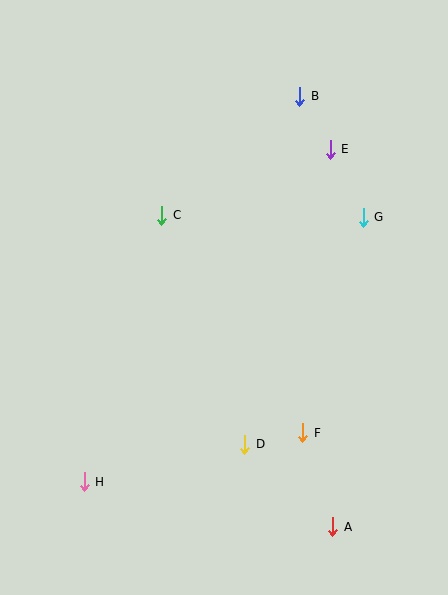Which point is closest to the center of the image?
Point C at (162, 215) is closest to the center.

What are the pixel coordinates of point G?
Point G is at (363, 217).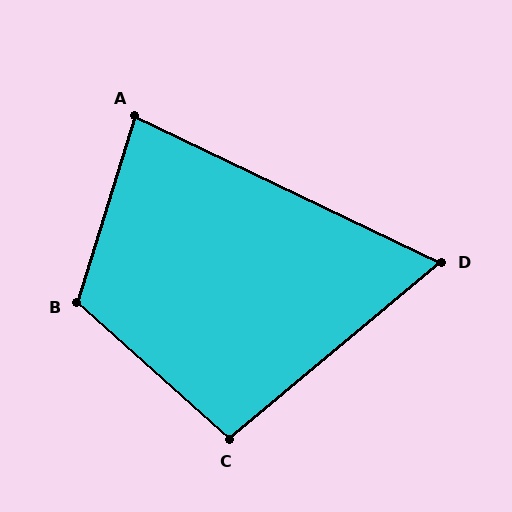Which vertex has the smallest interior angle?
D, at approximately 65 degrees.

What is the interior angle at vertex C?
Approximately 98 degrees (obtuse).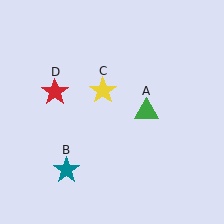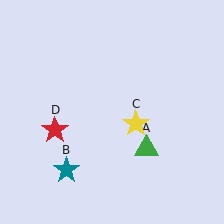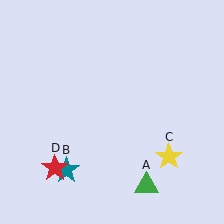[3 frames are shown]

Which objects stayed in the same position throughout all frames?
Teal star (object B) remained stationary.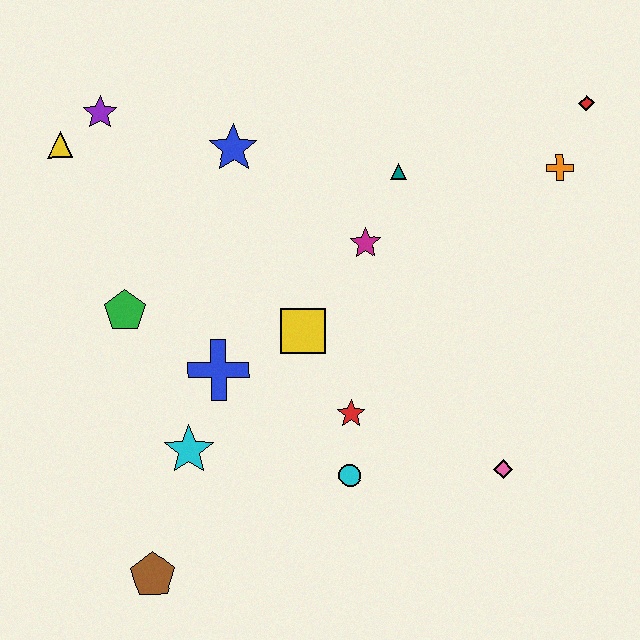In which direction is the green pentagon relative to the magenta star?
The green pentagon is to the left of the magenta star.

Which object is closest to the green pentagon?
The blue cross is closest to the green pentagon.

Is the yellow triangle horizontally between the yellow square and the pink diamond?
No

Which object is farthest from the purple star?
The pink diamond is farthest from the purple star.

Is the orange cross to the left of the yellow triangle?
No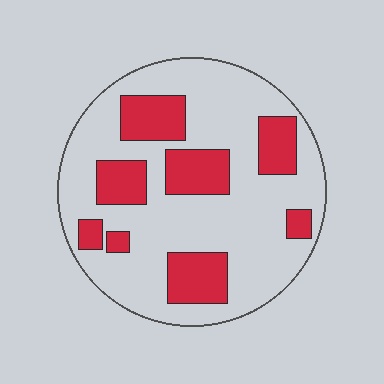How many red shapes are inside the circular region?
8.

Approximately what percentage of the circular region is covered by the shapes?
Approximately 30%.